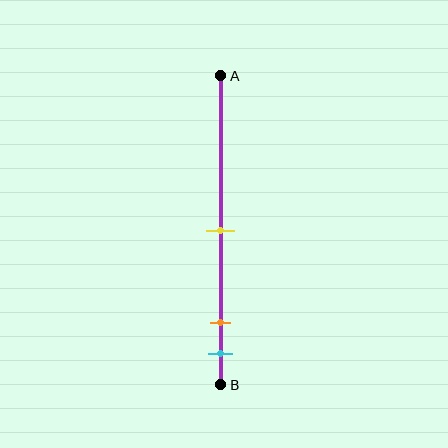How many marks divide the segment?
There are 3 marks dividing the segment.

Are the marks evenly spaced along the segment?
No, the marks are not evenly spaced.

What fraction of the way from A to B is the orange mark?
The orange mark is approximately 80% (0.8) of the way from A to B.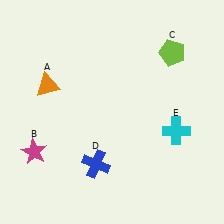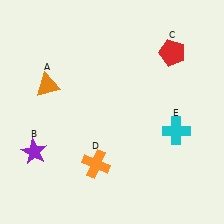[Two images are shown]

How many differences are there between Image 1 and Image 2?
There are 3 differences between the two images.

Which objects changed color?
B changed from magenta to purple. C changed from lime to red. D changed from blue to orange.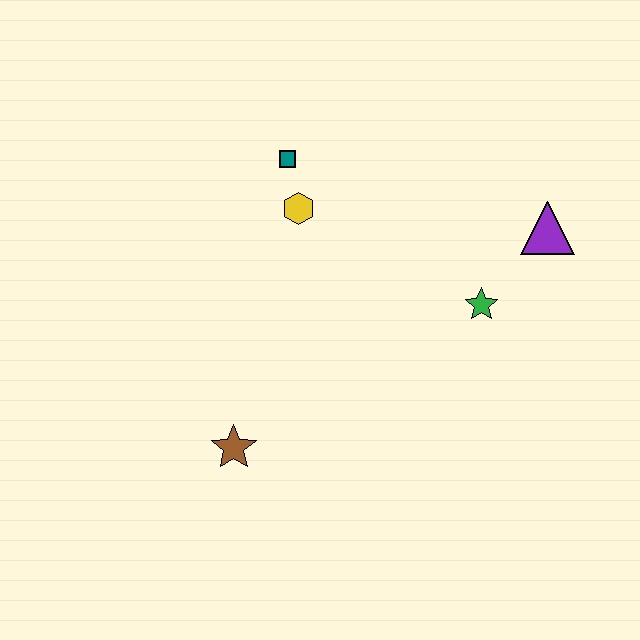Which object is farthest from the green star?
The brown star is farthest from the green star.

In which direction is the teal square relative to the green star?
The teal square is to the left of the green star.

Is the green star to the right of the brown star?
Yes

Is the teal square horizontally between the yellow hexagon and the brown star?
Yes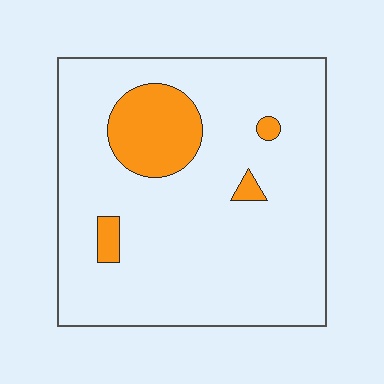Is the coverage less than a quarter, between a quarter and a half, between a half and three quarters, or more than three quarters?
Less than a quarter.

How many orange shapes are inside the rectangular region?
4.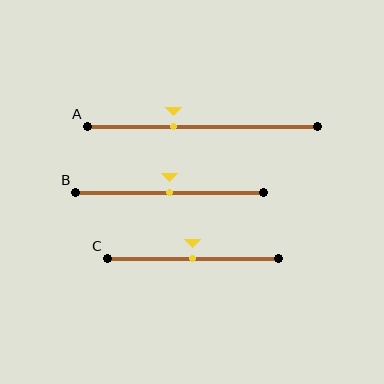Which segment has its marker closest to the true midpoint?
Segment B has its marker closest to the true midpoint.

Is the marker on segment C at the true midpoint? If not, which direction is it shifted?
Yes, the marker on segment C is at the true midpoint.